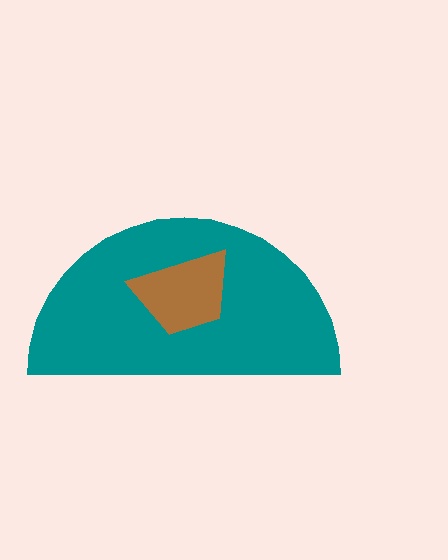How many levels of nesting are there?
2.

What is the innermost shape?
The brown trapezoid.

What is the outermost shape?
The teal semicircle.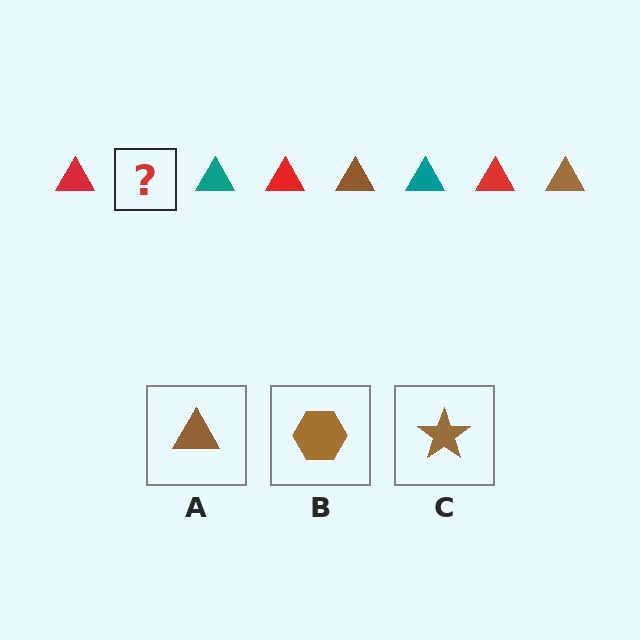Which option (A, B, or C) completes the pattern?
A.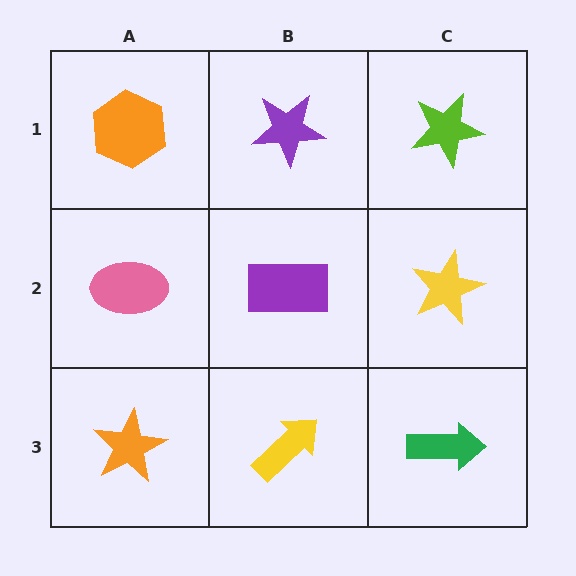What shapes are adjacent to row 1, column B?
A purple rectangle (row 2, column B), an orange hexagon (row 1, column A), a lime star (row 1, column C).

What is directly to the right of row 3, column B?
A green arrow.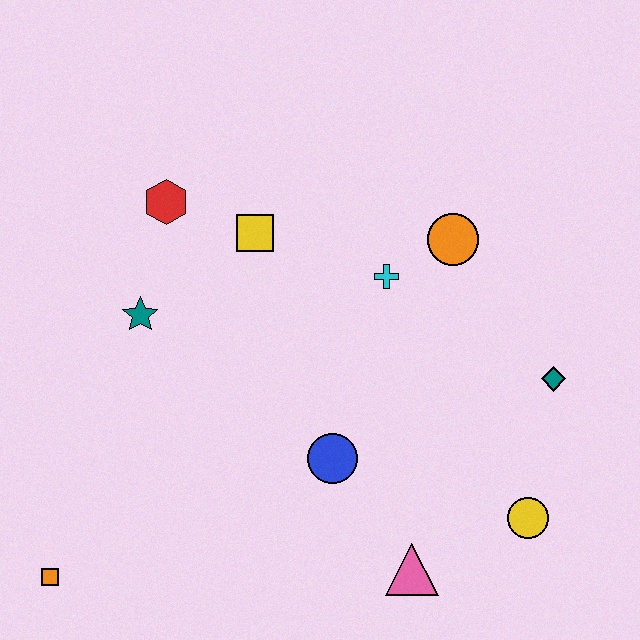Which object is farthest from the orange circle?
The orange square is farthest from the orange circle.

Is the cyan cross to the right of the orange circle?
No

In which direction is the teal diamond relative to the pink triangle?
The teal diamond is above the pink triangle.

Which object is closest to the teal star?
The red hexagon is closest to the teal star.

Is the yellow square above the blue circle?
Yes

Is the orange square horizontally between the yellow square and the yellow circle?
No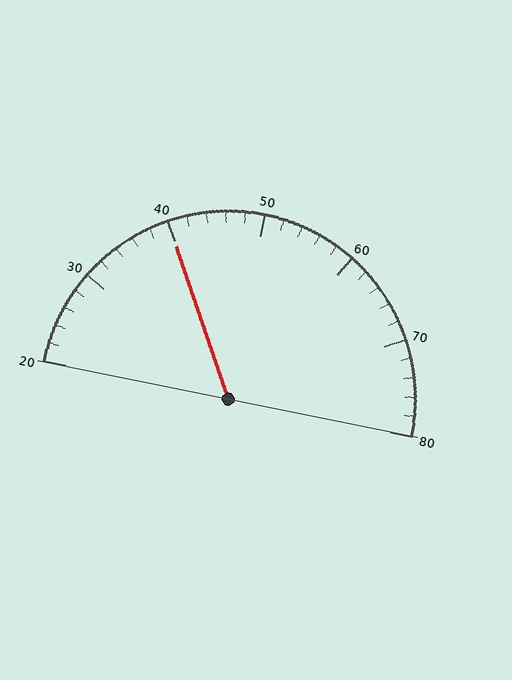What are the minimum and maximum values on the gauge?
The gauge ranges from 20 to 80.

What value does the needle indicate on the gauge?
The needle indicates approximately 40.